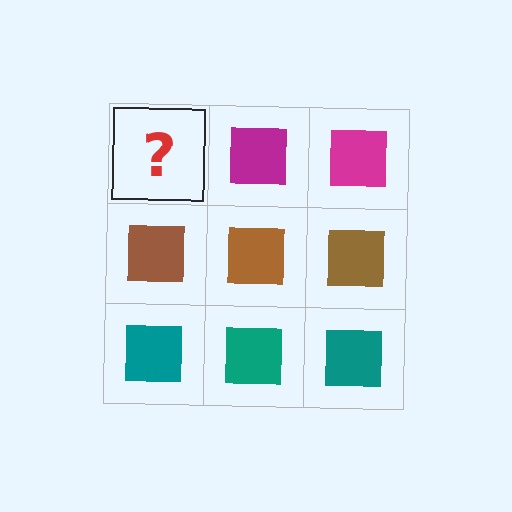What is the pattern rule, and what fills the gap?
The rule is that each row has a consistent color. The gap should be filled with a magenta square.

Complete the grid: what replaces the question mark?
The question mark should be replaced with a magenta square.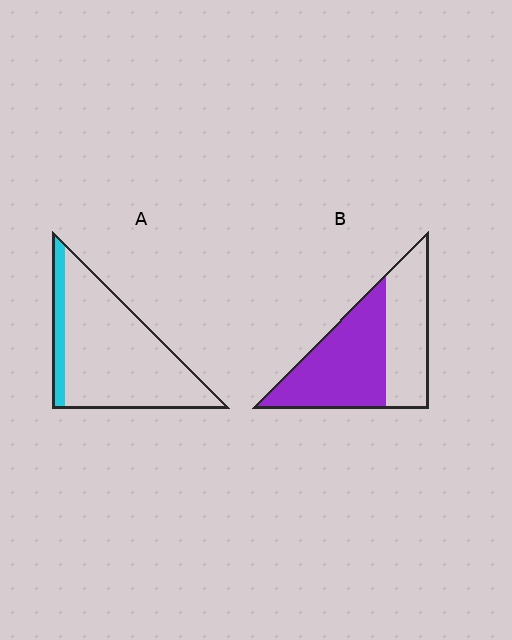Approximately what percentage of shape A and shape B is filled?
A is approximately 15% and B is approximately 55%.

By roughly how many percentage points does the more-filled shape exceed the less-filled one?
By roughly 45 percentage points (B over A).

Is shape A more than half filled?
No.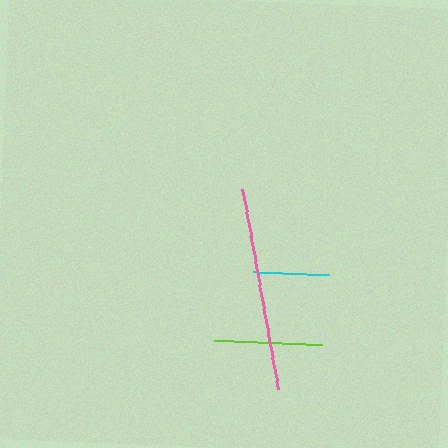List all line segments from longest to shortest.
From longest to shortest: pink, lime, cyan.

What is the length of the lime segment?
The lime segment is approximately 108 pixels long.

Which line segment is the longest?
The pink line is the longest at approximately 204 pixels.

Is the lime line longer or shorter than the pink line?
The pink line is longer than the lime line.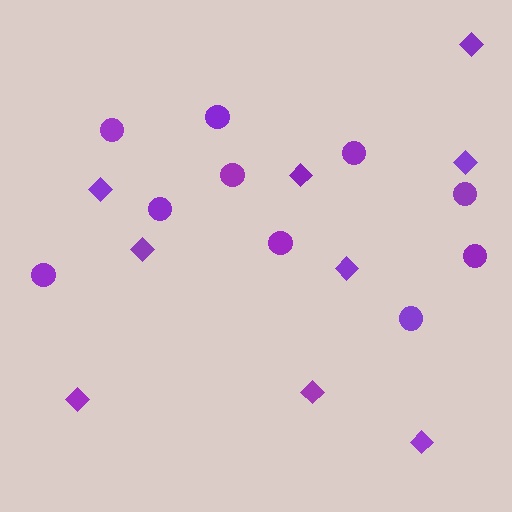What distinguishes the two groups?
There are 2 groups: one group of diamonds (9) and one group of circles (10).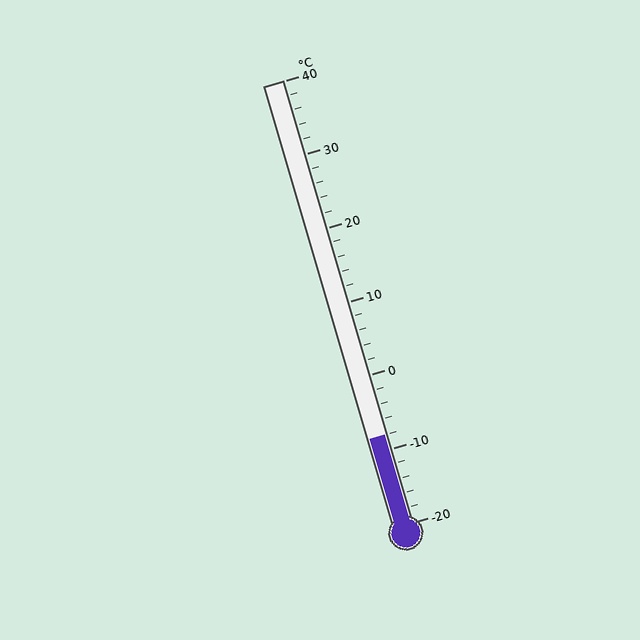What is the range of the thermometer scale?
The thermometer scale ranges from -20°C to 40°C.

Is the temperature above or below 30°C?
The temperature is below 30°C.